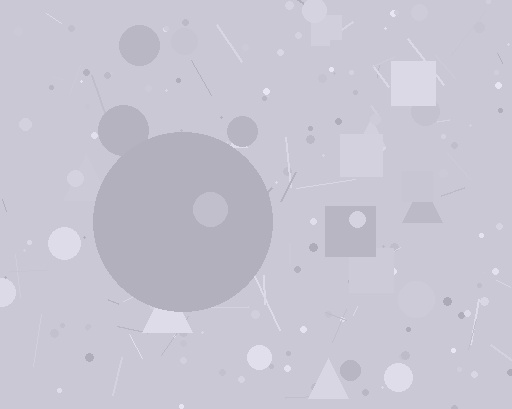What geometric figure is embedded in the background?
A circle is embedded in the background.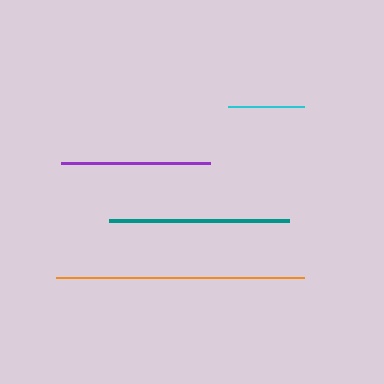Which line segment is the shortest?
The cyan line is the shortest at approximately 76 pixels.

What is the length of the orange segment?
The orange segment is approximately 248 pixels long.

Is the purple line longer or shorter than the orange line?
The orange line is longer than the purple line.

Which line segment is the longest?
The orange line is the longest at approximately 248 pixels.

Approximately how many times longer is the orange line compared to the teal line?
The orange line is approximately 1.4 times the length of the teal line.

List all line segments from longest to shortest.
From longest to shortest: orange, teal, purple, cyan.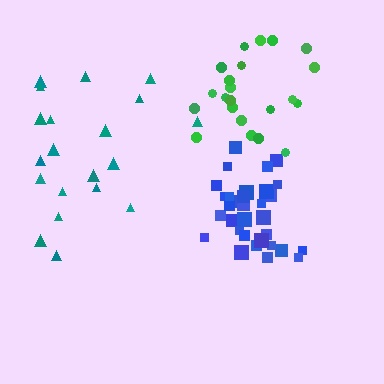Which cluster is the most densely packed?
Blue.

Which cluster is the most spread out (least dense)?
Teal.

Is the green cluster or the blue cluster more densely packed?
Blue.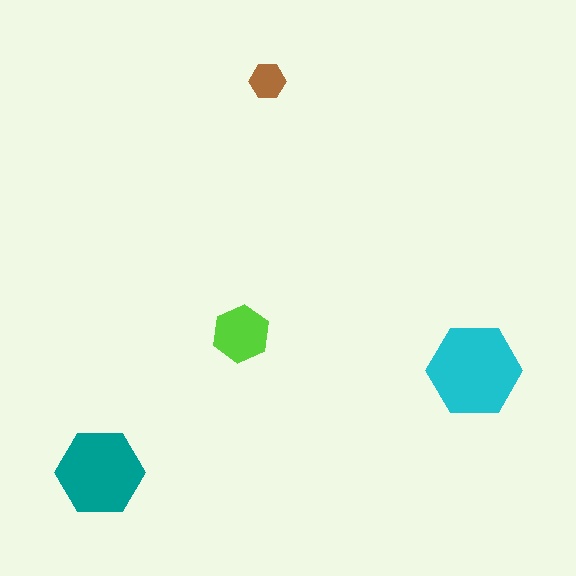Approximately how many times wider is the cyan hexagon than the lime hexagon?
About 1.5 times wider.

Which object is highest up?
The brown hexagon is topmost.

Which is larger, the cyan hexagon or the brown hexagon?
The cyan one.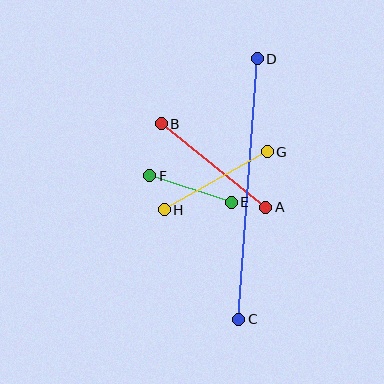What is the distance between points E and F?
The distance is approximately 86 pixels.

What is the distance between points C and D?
The distance is approximately 261 pixels.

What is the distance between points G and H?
The distance is approximately 118 pixels.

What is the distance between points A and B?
The distance is approximately 134 pixels.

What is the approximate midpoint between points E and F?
The midpoint is at approximately (191, 189) pixels.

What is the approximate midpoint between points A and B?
The midpoint is at approximately (213, 166) pixels.